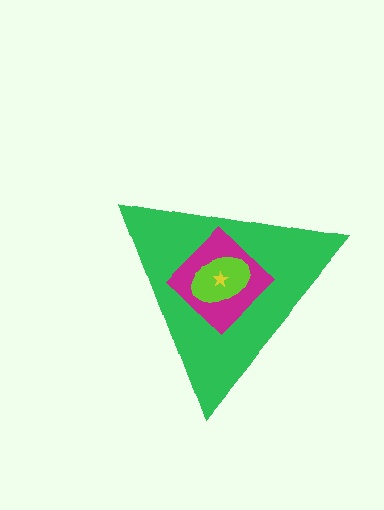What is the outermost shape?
The green triangle.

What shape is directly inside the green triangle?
The magenta diamond.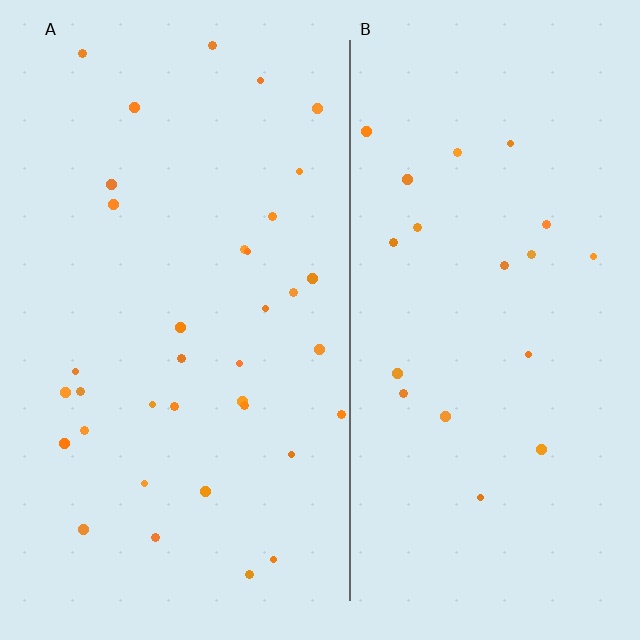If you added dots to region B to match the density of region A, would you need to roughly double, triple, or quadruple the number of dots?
Approximately double.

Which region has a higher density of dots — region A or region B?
A (the left).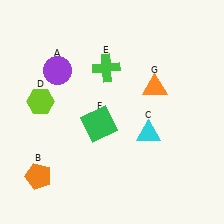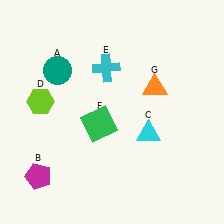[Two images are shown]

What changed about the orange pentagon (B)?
In Image 1, B is orange. In Image 2, it changed to magenta.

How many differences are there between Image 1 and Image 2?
There are 3 differences between the two images.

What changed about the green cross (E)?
In Image 1, E is green. In Image 2, it changed to cyan.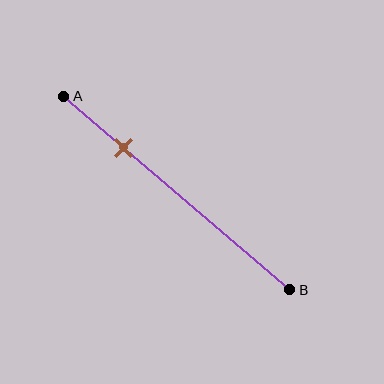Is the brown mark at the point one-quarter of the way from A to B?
Yes, the mark is approximately at the one-quarter point.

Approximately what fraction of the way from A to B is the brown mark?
The brown mark is approximately 25% of the way from A to B.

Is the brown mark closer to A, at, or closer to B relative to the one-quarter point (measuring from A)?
The brown mark is approximately at the one-quarter point of segment AB.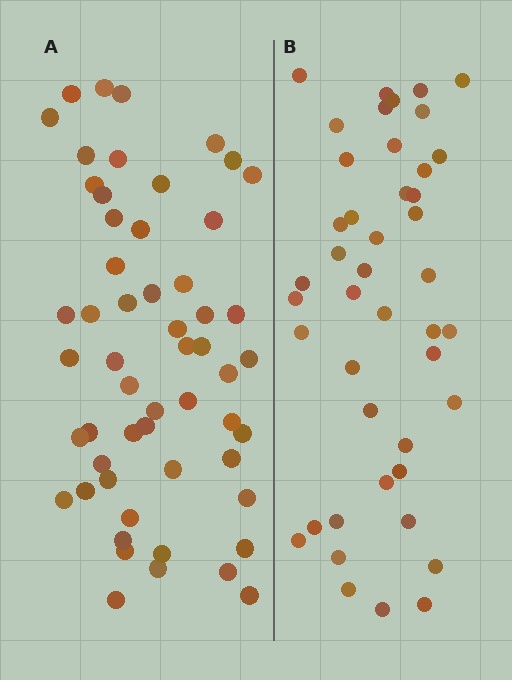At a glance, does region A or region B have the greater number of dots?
Region A (the left region) has more dots.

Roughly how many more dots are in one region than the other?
Region A has roughly 12 or so more dots than region B.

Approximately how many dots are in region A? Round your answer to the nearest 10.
About 60 dots. (The exact count is 55, which rounds to 60.)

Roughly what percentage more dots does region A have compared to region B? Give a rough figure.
About 25% more.